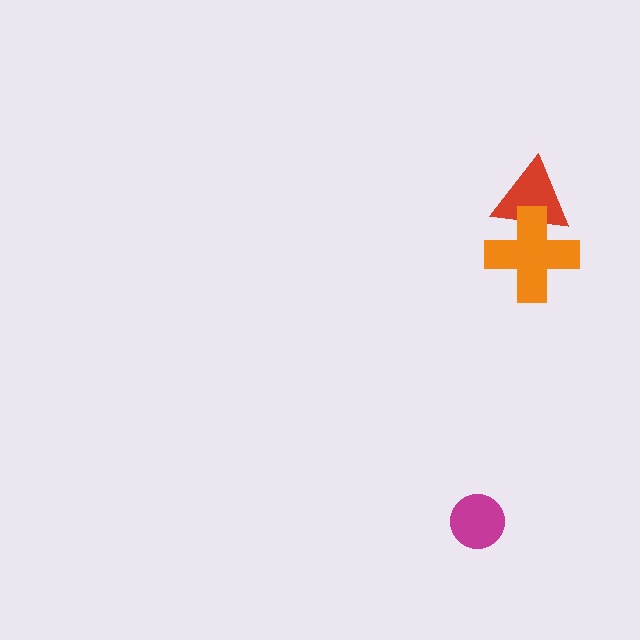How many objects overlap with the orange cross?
1 object overlaps with the orange cross.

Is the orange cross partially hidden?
No, no other shape covers it.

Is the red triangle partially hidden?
Yes, it is partially covered by another shape.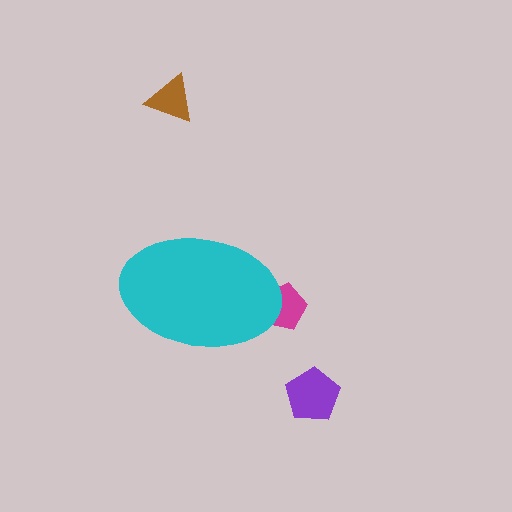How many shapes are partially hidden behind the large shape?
1 shape is partially hidden.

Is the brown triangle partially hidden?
No, the brown triangle is fully visible.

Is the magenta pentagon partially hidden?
Yes, the magenta pentagon is partially hidden behind the cyan ellipse.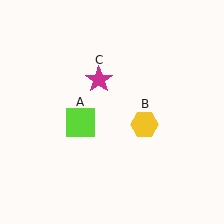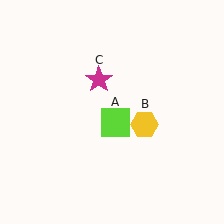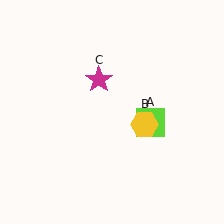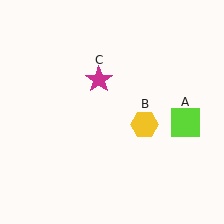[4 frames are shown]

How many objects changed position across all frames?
1 object changed position: lime square (object A).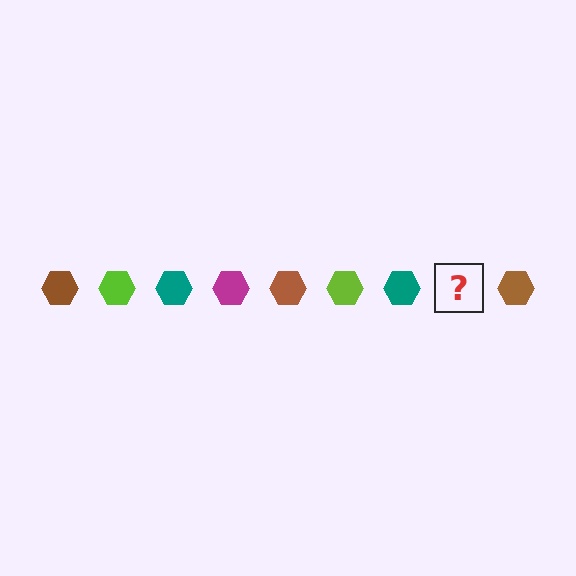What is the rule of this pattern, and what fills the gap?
The rule is that the pattern cycles through brown, lime, teal, magenta hexagons. The gap should be filled with a magenta hexagon.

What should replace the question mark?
The question mark should be replaced with a magenta hexagon.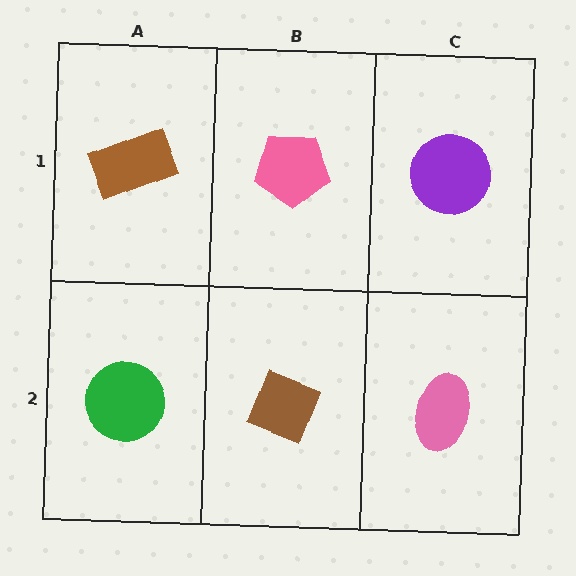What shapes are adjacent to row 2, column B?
A pink pentagon (row 1, column B), a green circle (row 2, column A), a pink ellipse (row 2, column C).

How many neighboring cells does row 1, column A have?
2.